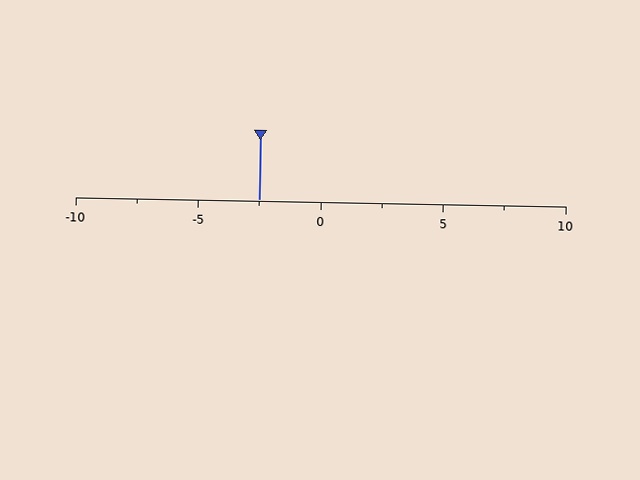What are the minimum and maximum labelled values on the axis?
The axis runs from -10 to 10.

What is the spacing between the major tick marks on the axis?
The major ticks are spaced 5 apart.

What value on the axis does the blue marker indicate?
The marker indicates approximately -2.5.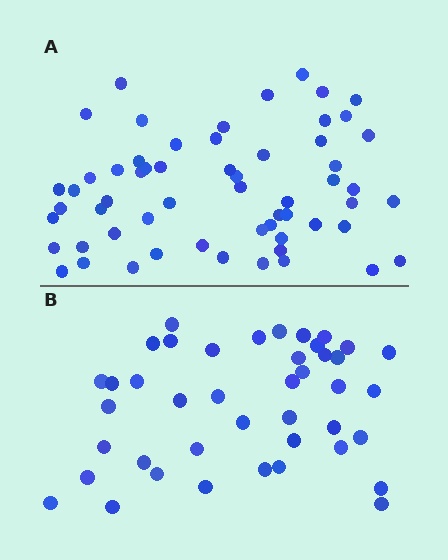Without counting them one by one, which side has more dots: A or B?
Region A (the top region) has more dots.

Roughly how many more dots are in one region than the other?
Region A has approximately 15 more dots than region B.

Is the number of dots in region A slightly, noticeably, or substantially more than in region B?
Region A has noticeably more, but not dramatically so. The ratio is roughly 1.4 to 1.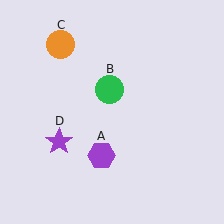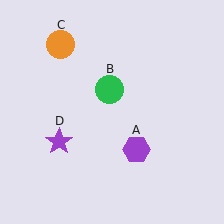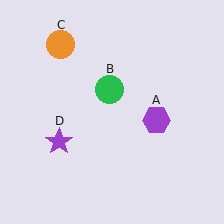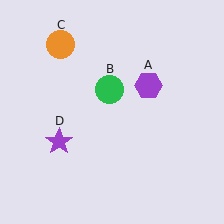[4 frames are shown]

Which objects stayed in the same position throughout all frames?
Green circle (object B) and orange circle (object C) and purple star (object D) remained stationary.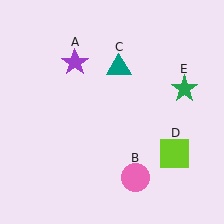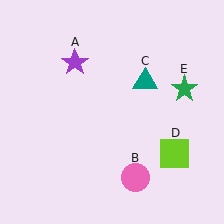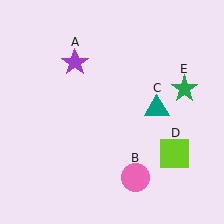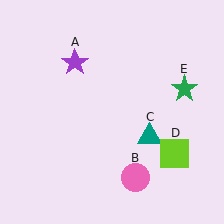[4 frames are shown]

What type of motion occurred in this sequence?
The teal triangle (object C) rotated clockwise around the center of the scene.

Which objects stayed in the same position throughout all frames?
Purple star (object A) and pink circle (object B) and lime square (object D) and green star (object E) remained stationary.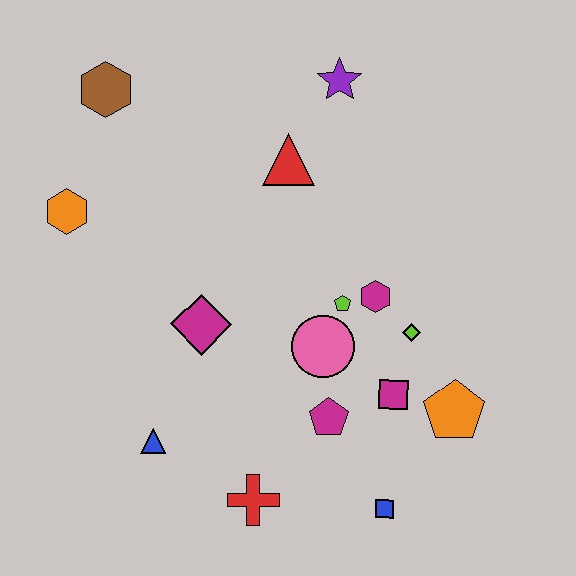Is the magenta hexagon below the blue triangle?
No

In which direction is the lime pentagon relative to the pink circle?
The lime pentagon is above the pink circle.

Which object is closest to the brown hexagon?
The orange hexagon is closest to the brown hexagon.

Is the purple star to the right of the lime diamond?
No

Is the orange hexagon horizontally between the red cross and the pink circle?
No